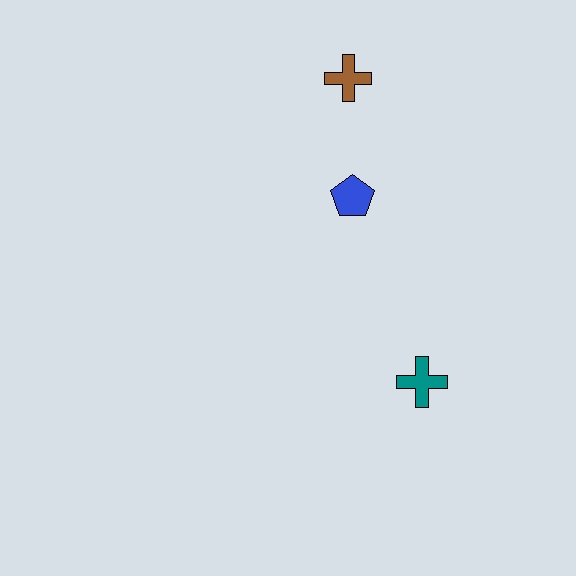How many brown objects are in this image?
There is 1 brown object.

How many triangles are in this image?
There are no triangles.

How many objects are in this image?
There are 3 objects.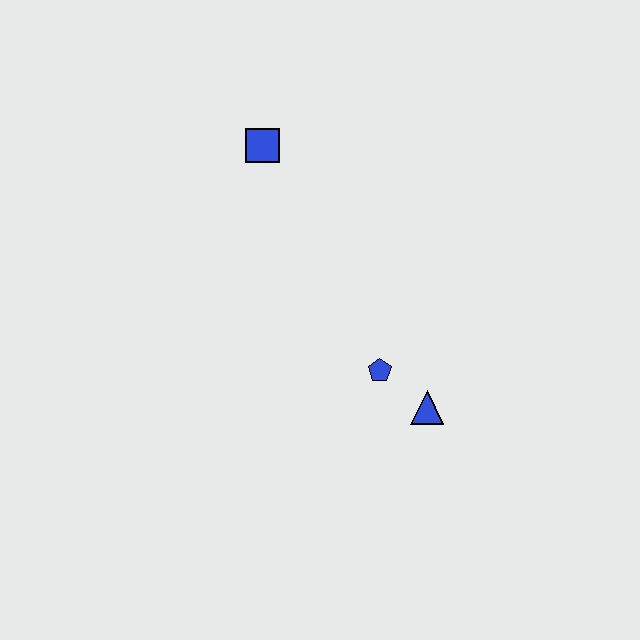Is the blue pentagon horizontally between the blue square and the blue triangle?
Yes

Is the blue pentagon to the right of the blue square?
Yes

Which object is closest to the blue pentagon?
The blue triangle is closest to the blue pentagon.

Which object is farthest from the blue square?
The blue triangle is farthest from the blue square.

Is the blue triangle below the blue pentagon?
Yes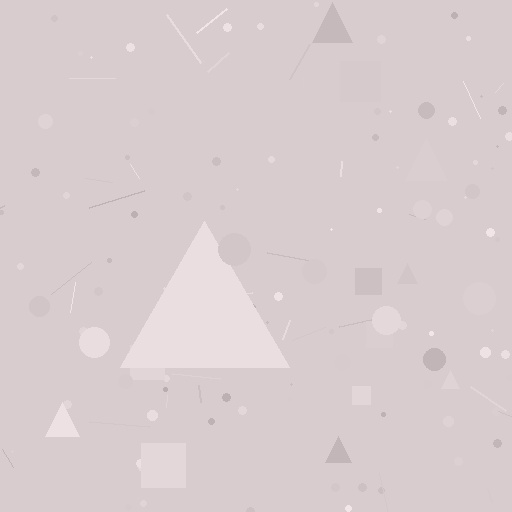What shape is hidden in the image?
A triangle is hidden in the image.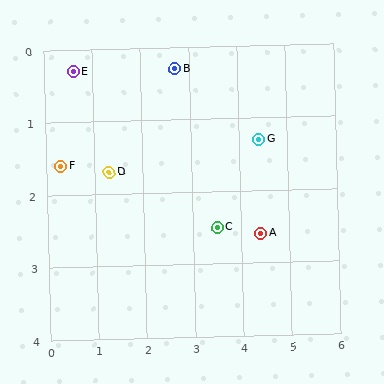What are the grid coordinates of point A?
Point A is at approximately (4.4, 2.6).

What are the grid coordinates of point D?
Point D is at approximately (1.3, 1.7).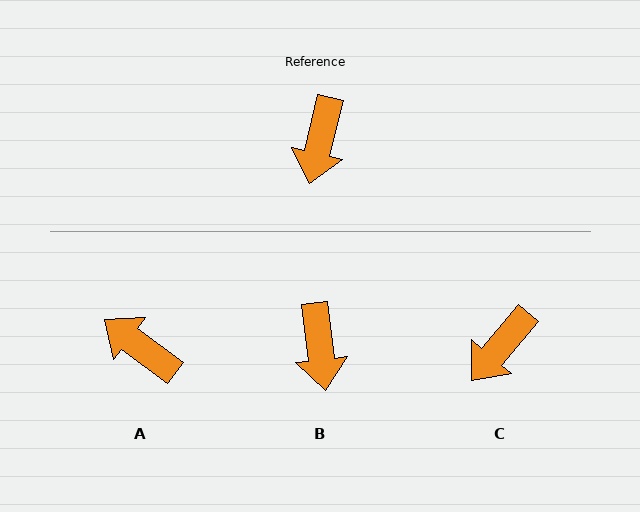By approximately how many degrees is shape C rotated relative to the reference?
Approximately 26 degrees clockwise.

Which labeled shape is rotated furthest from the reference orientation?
A, about 114 degrees away.